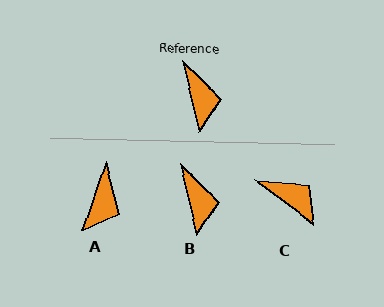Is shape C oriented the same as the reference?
No, it is off by about 40 degrees.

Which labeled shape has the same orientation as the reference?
B.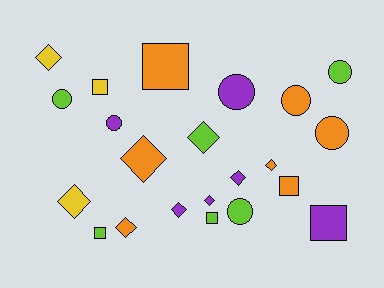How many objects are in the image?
There are 22 objects.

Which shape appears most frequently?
Diamond, with 9 objects.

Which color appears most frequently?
Orange, with 7 objects.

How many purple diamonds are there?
There are 3 purple diamonds.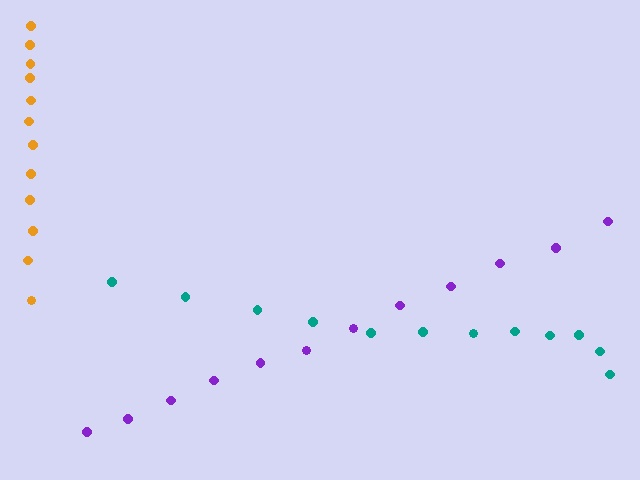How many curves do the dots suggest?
There are 3 distinct paths.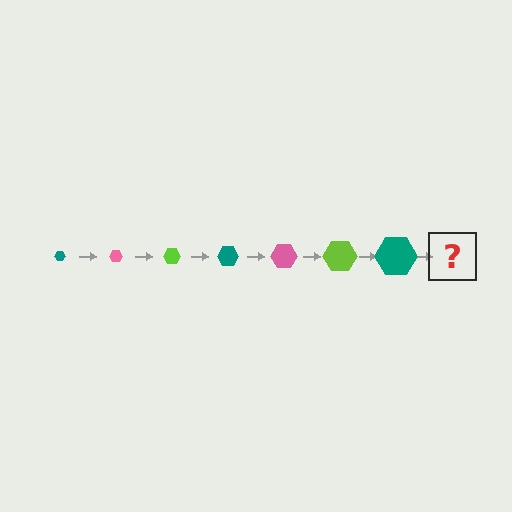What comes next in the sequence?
The next element should be a pink hexagon, larger than the previous one.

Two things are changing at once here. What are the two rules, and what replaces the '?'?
The two rules are that the hexagon grows larger each step and the color cycles through teal, pink, and lime. The '?' should be a pink hexagon, larger than the previous one.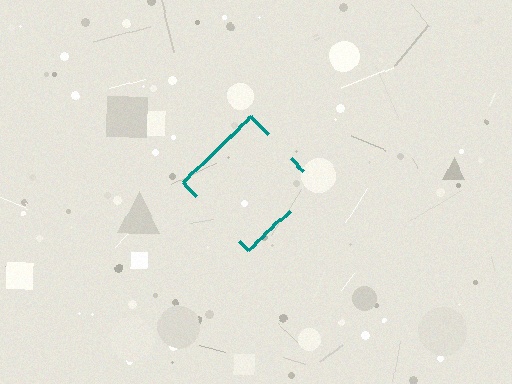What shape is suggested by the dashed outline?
The dashed outline suggests a diamond.